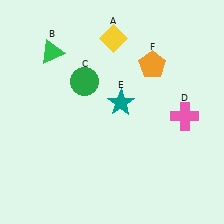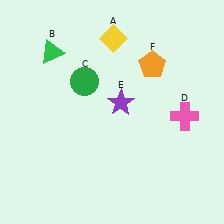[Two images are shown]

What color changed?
The star (E) changed from teal in Image 1 to purple in Image 2.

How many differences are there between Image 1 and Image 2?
There is 1 difference between the two images.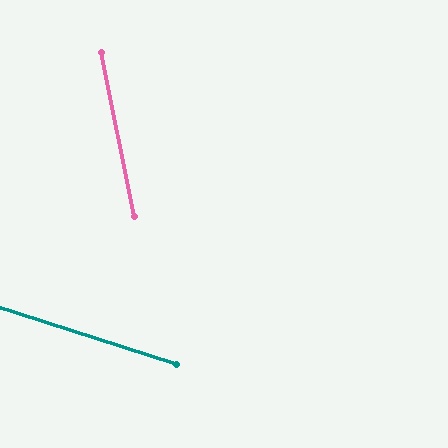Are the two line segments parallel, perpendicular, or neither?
Neither parallel nor perpendicular — they differ by about 61°.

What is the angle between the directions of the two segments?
Approximately 61 degrees.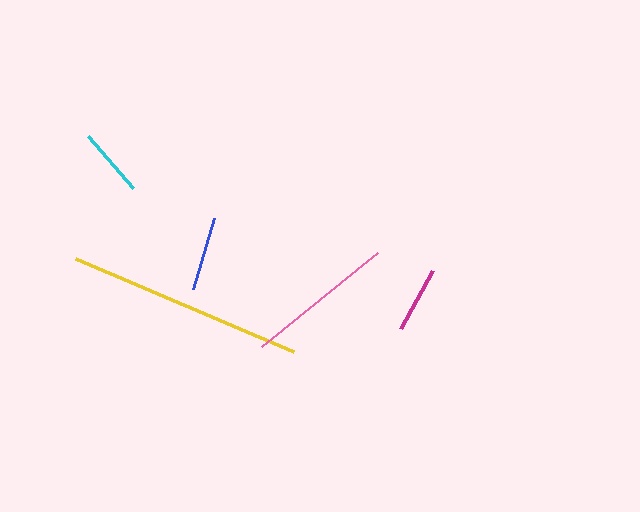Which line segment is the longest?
The yellow line is the longest at approximately 237 pixels.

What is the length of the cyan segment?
The cyan segment is approximately 69 pixels long.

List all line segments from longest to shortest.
From longest to shortest: yellow, pink, blue, cyan, magenta.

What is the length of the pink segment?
The pink segment is approximately 149 pixels long.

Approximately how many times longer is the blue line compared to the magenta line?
The blue line is approximately 1.1 times the length of the magenta line.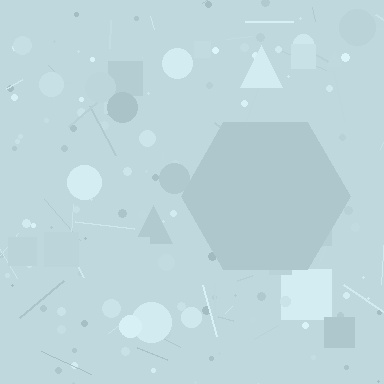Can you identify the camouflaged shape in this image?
The camouflaged shape is a hexagon.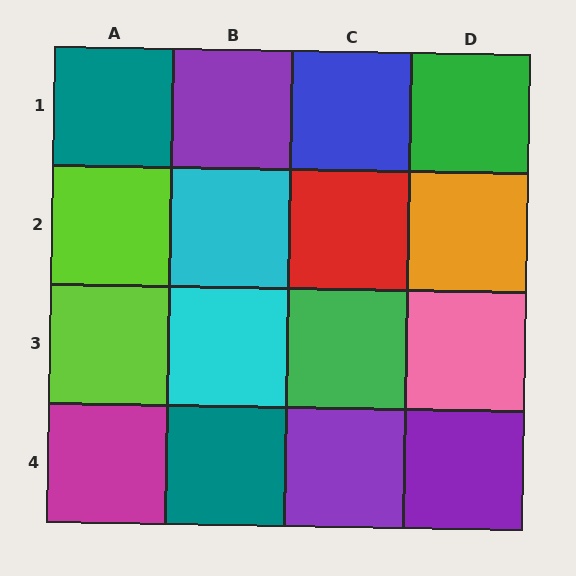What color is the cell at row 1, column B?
Purple.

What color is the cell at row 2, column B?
Cyan.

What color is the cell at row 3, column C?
Green.